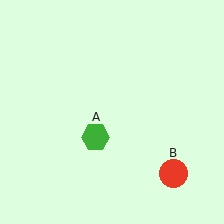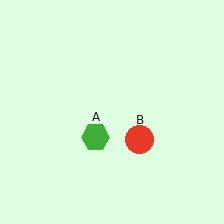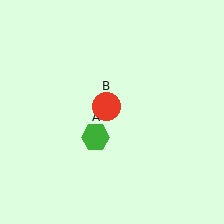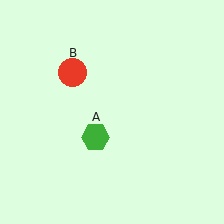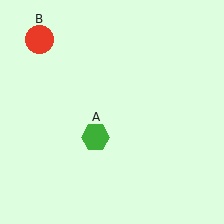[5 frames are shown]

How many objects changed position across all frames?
1 object changed position: red circle (object B).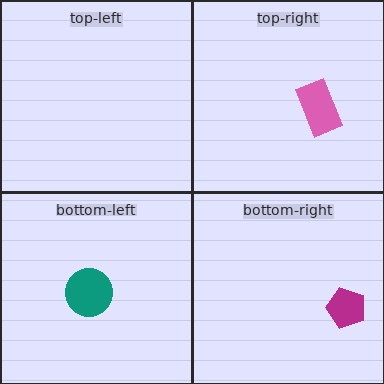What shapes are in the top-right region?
The pink rectangle.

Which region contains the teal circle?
The bottom-left region.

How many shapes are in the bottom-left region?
1.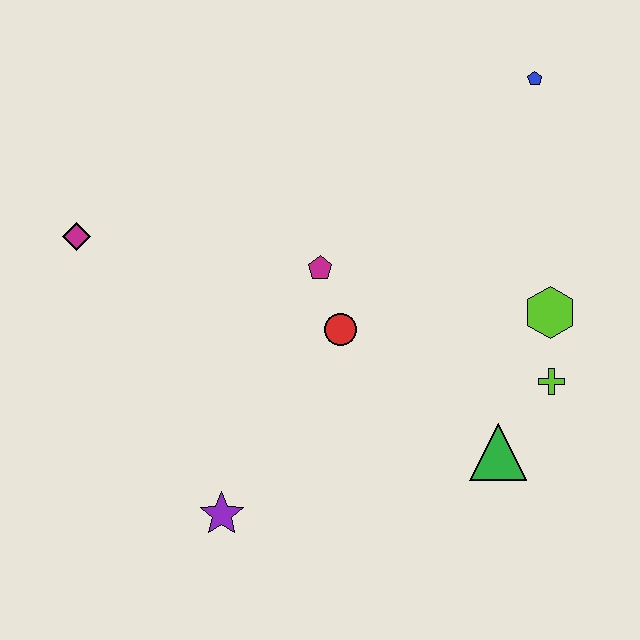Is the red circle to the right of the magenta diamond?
Yes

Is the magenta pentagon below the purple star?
No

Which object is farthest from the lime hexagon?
The magenta diamond is farthest from the lime hexagon.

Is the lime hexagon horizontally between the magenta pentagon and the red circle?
No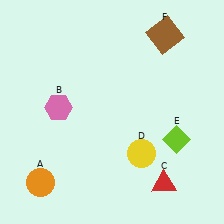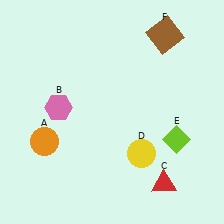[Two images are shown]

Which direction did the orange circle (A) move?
The orange circle (A) moved up.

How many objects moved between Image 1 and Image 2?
1 object moved between the two images.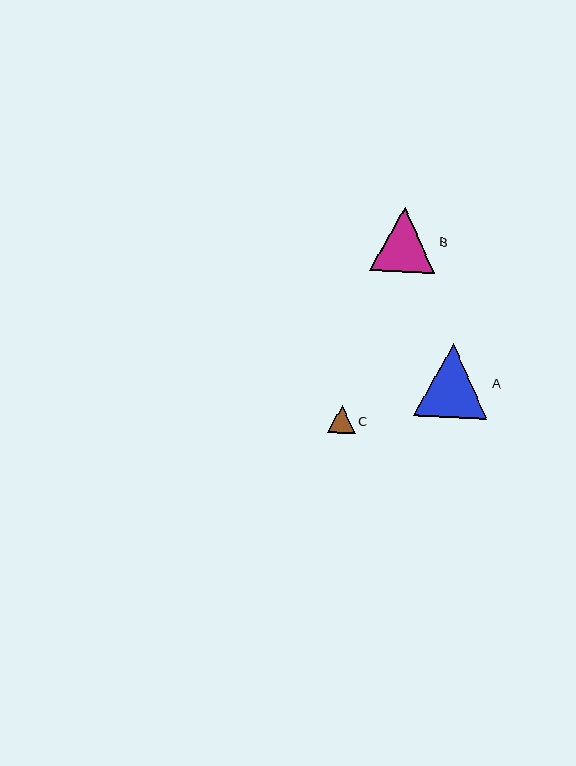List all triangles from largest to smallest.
From largest to smallest: A, B, C.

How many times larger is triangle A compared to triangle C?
Triangle A is approximately 2.7 times the size of triangle C.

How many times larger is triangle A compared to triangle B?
Triangle A is approximately 1.1 times the size of triangle B.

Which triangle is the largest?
Triangle A is the largest with a size of approximately 74 pixels.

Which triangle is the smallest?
Triangle C is the smallest with a size of approximately 28 pixels.